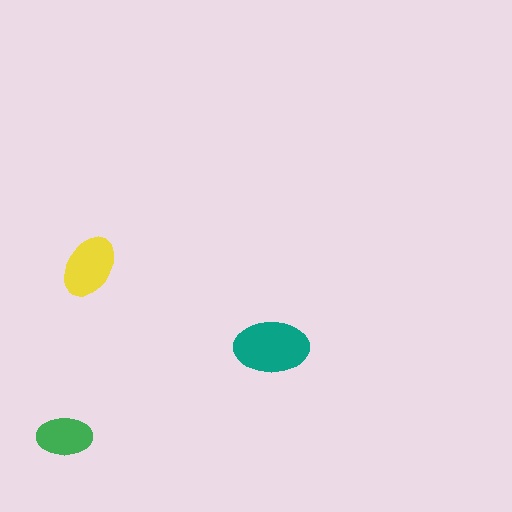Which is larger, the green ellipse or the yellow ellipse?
The yellow one.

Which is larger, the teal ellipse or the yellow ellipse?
The teal one.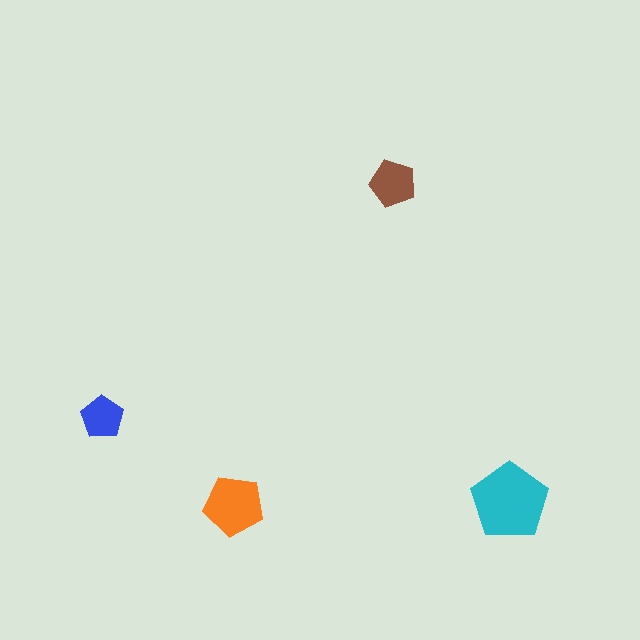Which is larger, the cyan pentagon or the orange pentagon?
The cyan one.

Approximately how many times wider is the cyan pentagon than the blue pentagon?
About 2 times wider.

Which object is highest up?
The brown pentagon is topmost.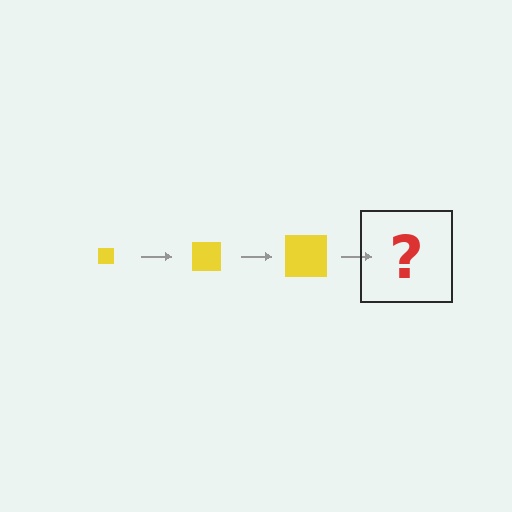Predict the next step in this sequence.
The next step is a yellow square, larger than the previous one.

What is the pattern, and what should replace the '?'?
The pattern is that the square gets progressively larger each step. The '?' should be a yellow square, larger than the previous one.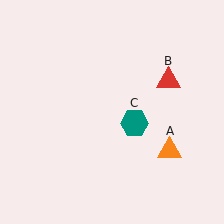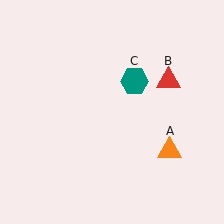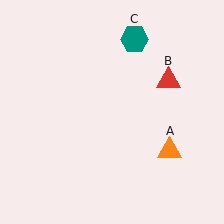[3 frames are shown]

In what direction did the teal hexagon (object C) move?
The teal hexagon (object C) moved up.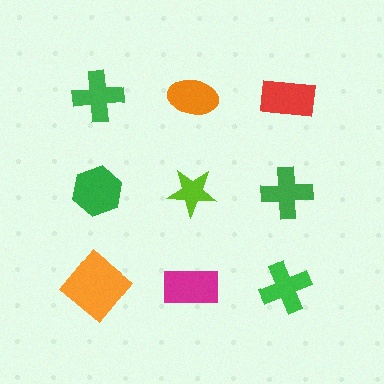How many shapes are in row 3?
3 shapes.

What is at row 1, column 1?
A green cross.